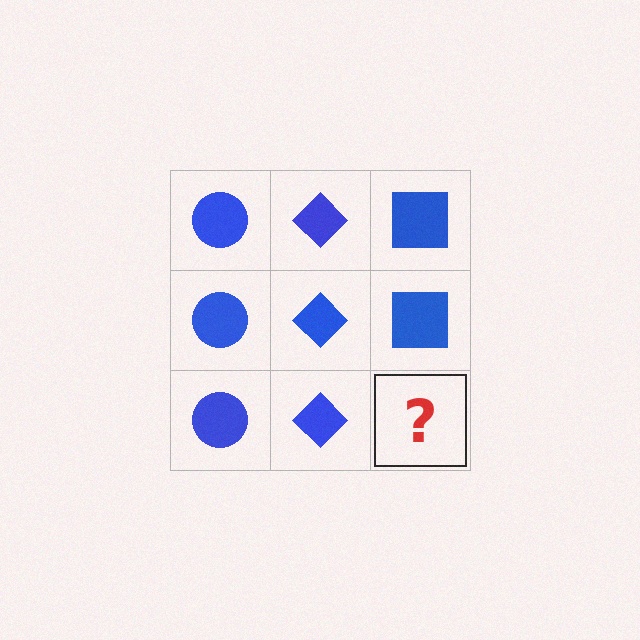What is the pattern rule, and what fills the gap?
The rule is that each column has a consistent shape. The gap should be filled with a blue square.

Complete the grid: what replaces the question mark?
The question mark should be replaced with a blue square.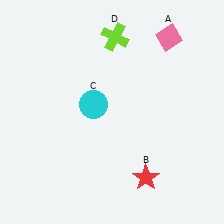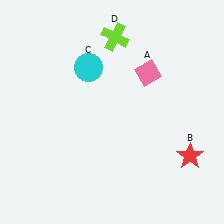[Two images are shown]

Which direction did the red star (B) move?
The red star (B) moved right.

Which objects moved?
The objects that moved are: the pink diamond (A), the red star (B), the cyan circle (C).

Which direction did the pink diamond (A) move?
The pink diamond (A) moved down.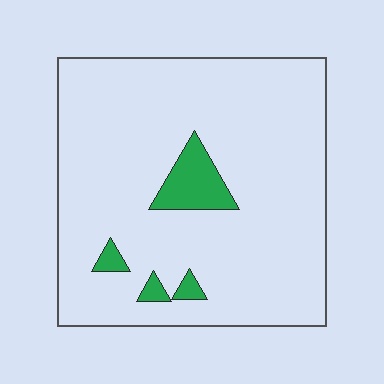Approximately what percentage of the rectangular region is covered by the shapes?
Approximately 10%.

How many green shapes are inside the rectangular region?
4.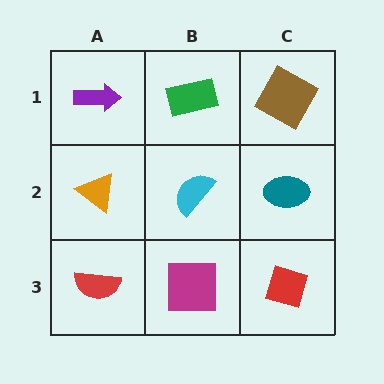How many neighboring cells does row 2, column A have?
3.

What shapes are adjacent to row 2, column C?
A brown square (row 1, column C), a red diamond (row 3, column C), a cyan semicircle (row 2, column B).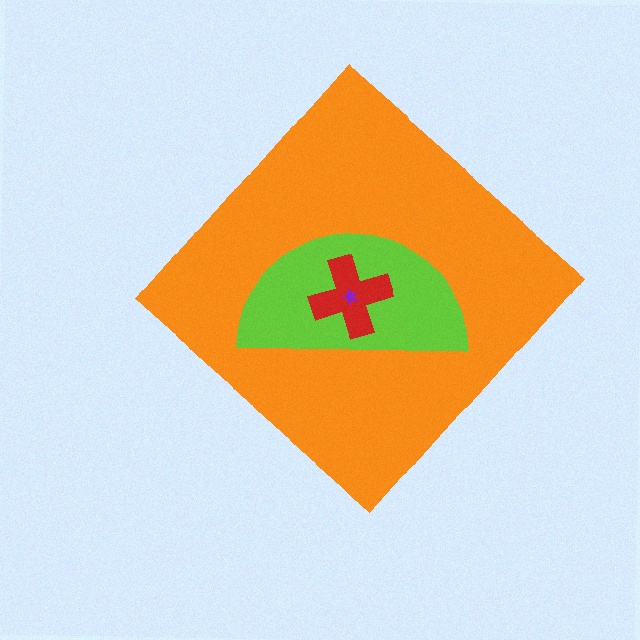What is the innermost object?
The purple star.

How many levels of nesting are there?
4.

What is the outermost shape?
The orange diamond.